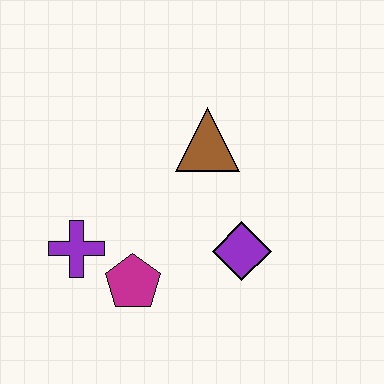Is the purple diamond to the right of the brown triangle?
Yes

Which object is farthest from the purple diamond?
The purple cross is farthest from the purple diamond.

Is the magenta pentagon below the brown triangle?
Yes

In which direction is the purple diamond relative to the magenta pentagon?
The purple diamond is to the right of the magenta pentagon.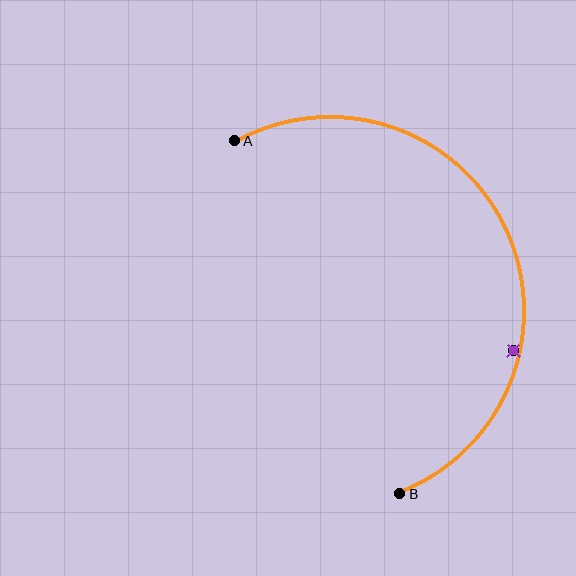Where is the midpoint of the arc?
The arc midpoint is the point on the curve farthest from the straight line joining A and B. It sits to the right of that line.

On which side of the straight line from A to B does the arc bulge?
The arc bulges to the right of the straight line connecting A and B.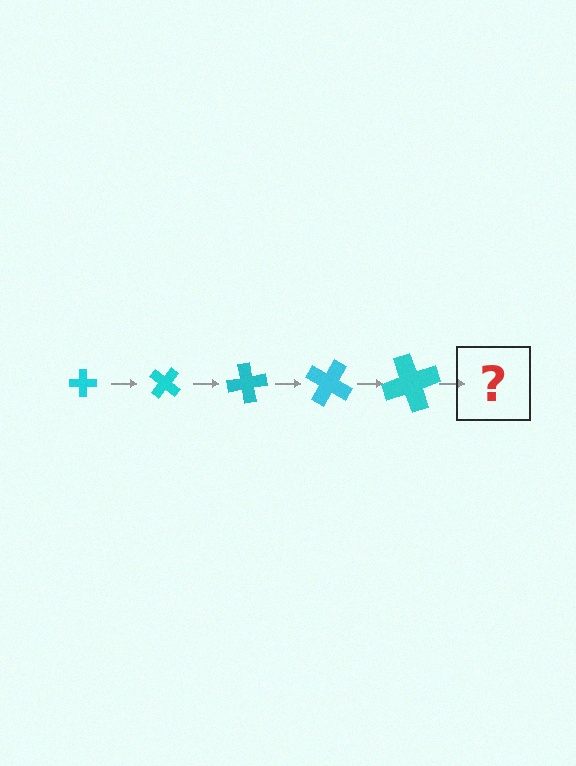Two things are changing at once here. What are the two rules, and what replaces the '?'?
The two rules are that the cross grows larger each step and it rotates 40 degrees each step. The '?' should be a cross, larger than the previous one and rotated 200 degrees from the start.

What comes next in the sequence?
The next element should be a cross, larger than the previous one and rotated 200 degrees from the start.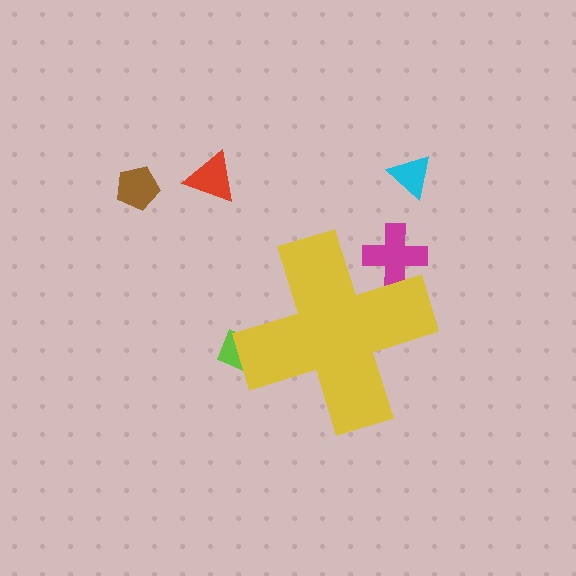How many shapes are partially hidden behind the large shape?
2 shapes are partially hidden.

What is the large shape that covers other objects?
A yellow cross.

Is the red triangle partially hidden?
No, the red triangle is fully visible.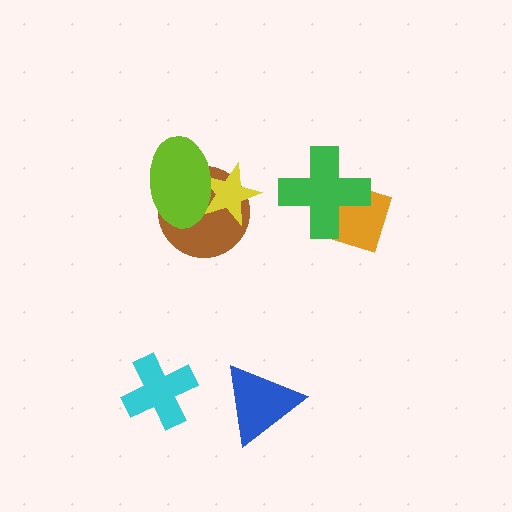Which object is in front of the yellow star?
The lime ellipse is in front of the yellow star.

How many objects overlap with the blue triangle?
0 objects overlap with the blue triangle.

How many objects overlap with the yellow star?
2 objects overlap with the yellow star.